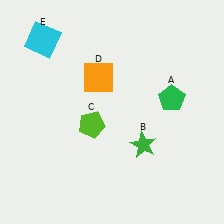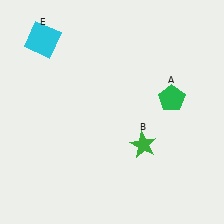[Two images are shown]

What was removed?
The orange square (D), the lime pentagon (C) were removed in Image 2.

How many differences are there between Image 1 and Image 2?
There are 2 differences between the two images.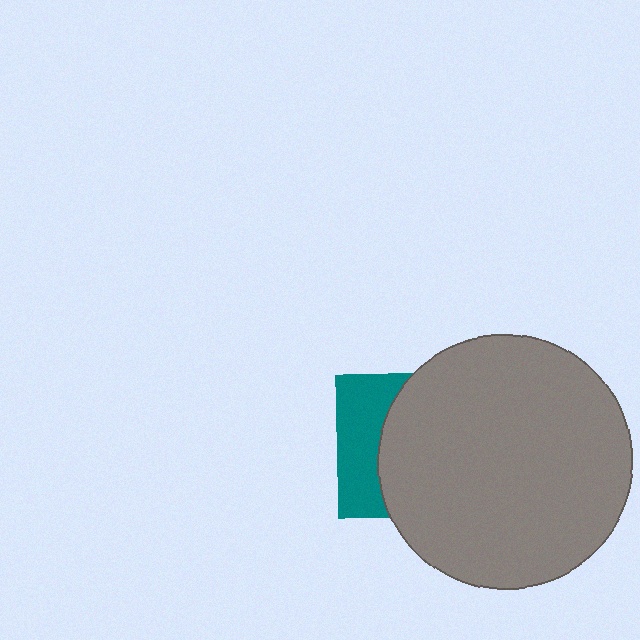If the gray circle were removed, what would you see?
You would see the complete teal square.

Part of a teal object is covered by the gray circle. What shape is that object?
It is a square.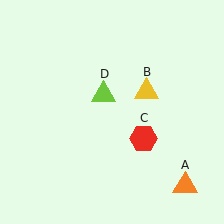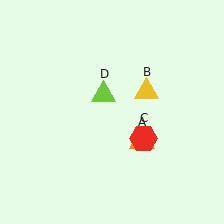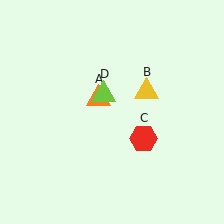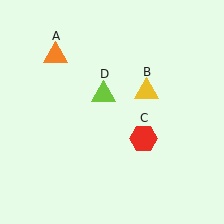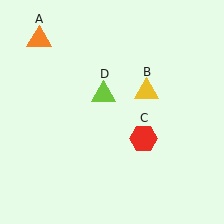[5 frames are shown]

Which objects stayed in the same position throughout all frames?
Yellow triangle (object B) and red hexagon (object C) and lime triangle (object D) remained stationary.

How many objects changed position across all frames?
1 object changed position: orange triangle (object A).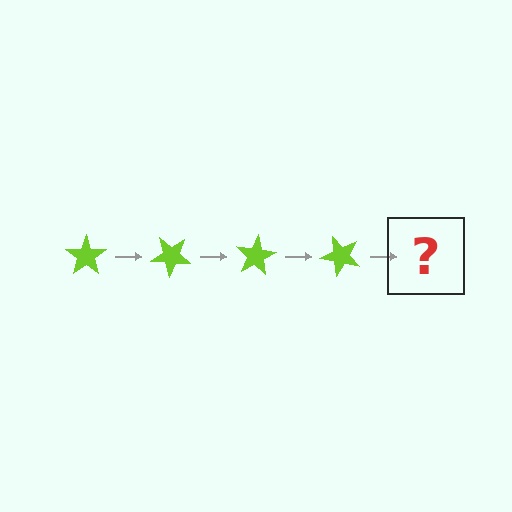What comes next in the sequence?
The next element should be a lime star rotated 160 degrees.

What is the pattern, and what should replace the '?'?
The pattern is that the star rotates 40 degrees each step. The '?' should be a lime star rotated 160 degrees.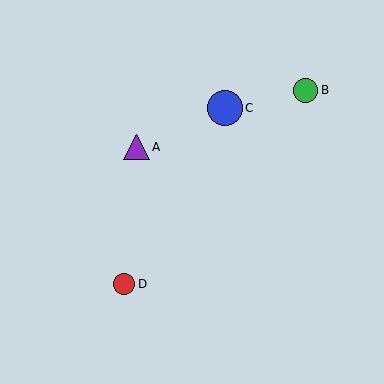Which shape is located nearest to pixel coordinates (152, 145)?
The purple triangle (labeled A) at (137, 147) is nearest to that location.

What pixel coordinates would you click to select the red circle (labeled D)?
Click at (124, 284) to select the red circle D.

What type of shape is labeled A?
Shape A is a purple triangle.